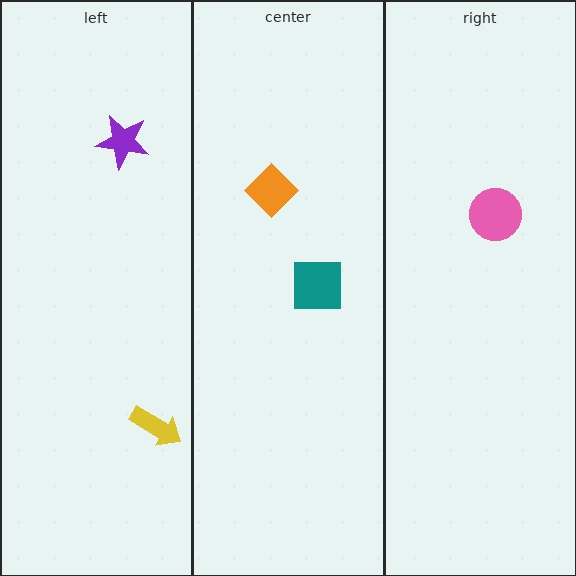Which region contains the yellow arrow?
The left region.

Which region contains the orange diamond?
The center region.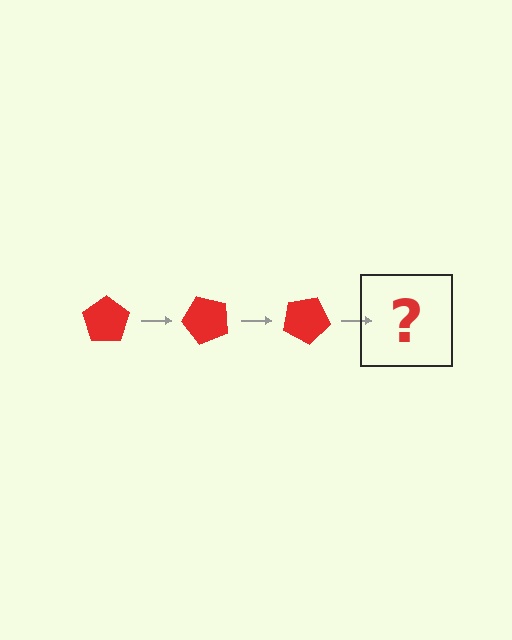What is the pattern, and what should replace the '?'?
The pattern is that the pentagon rotates 50 degrees each step. The '?' should be a red pentagon rotated 150 degrees.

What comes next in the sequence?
The next element should be a red pentagon rotated 150 degrees.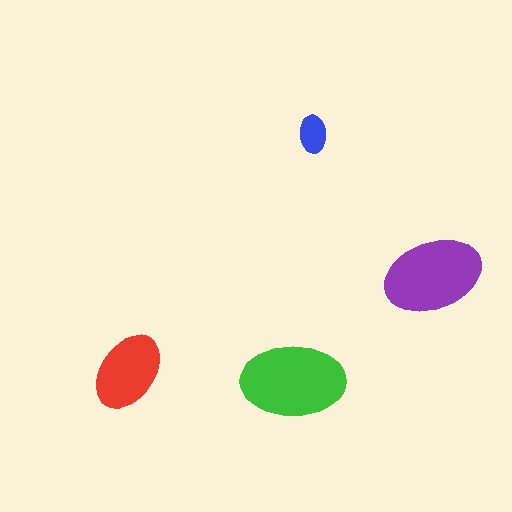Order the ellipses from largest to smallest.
the green one, the purple one, the red one, the blue one.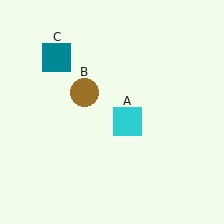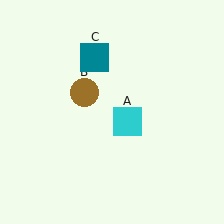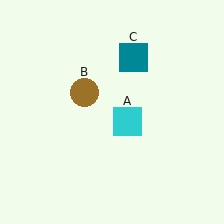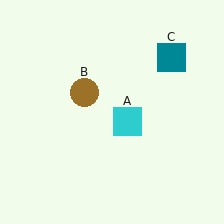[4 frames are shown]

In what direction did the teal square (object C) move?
The teal square (object C) moved right.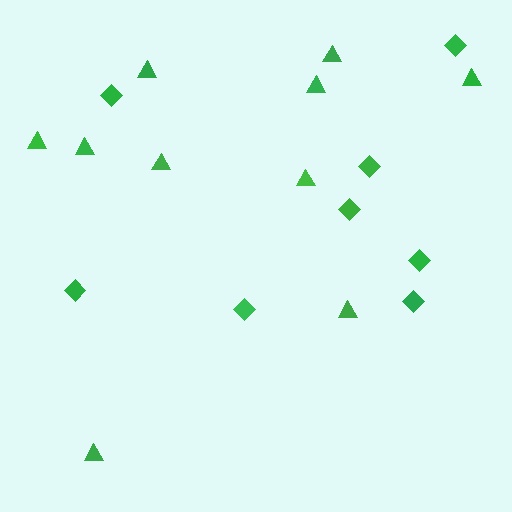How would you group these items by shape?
There are 2 groups: one group of diamonds (8) and one group of triangles (10).